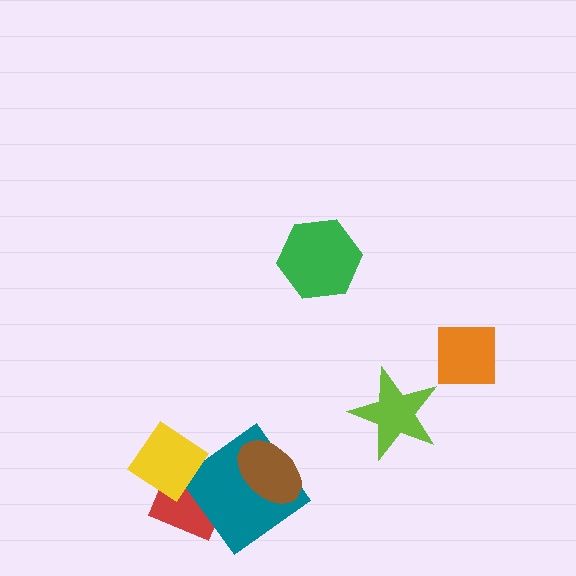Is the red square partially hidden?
Yes, it is partially covered by another shape.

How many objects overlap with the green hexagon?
0 objects overlap with the green hexagon.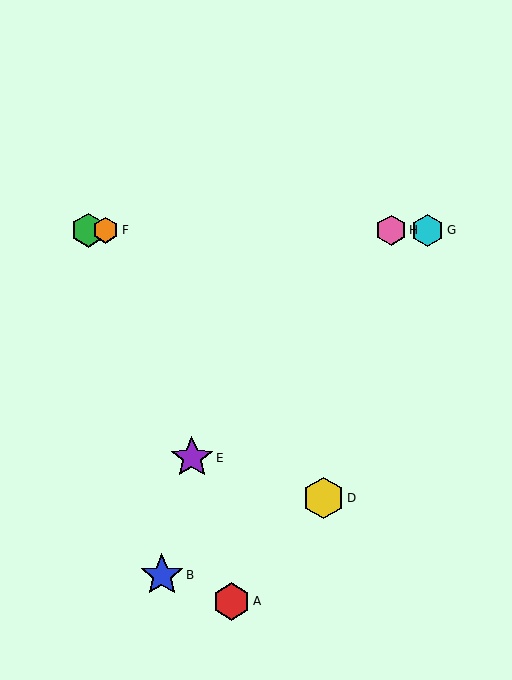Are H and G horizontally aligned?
Yes, both are at y≈230.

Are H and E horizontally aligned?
No, H is at y≈230 and E is at y≈458.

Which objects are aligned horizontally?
Objects C, F, G, H are aligned horizontally.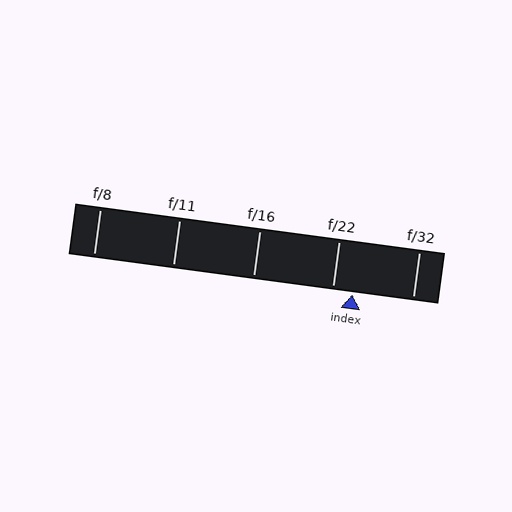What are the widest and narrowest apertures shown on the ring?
The widest aperture shown is f/8 and the narrowest is f/32.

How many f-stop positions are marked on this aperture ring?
There are 5 f-stop positions marked.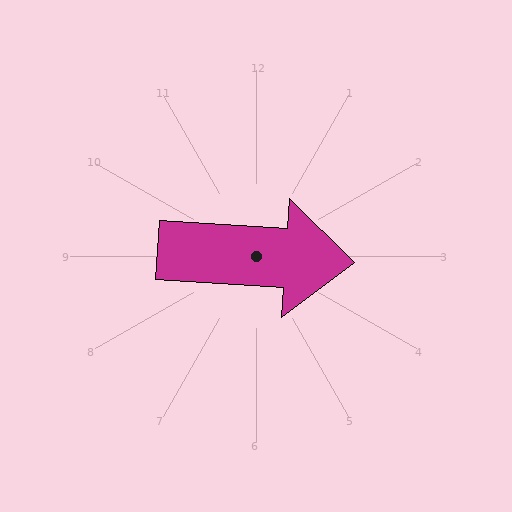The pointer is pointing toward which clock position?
Roughly 3 o'clock.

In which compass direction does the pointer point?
East.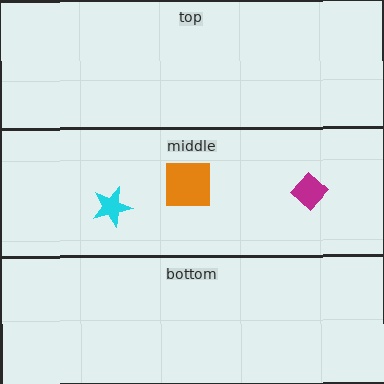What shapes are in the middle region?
The magenta diamond, the cyan star, the orange square.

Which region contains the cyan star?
The middle region.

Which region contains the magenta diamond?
The middle region.